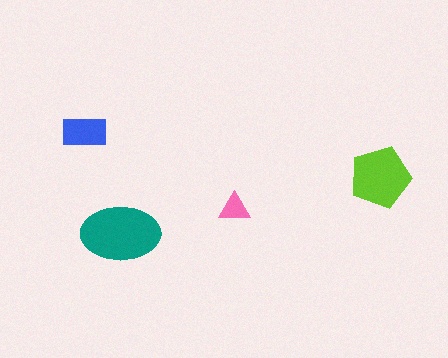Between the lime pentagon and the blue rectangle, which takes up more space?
The lime pentagon.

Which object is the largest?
The teal ellipse.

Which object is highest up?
The blue rectangle is topmost.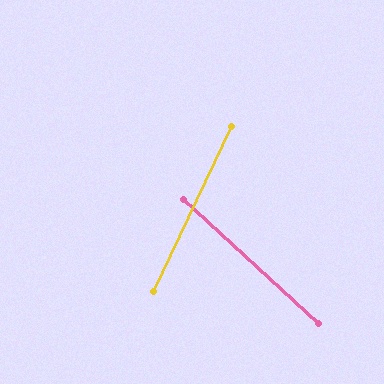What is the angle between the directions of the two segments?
Approximately 73 degrees.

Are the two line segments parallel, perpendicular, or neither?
Neither parallel nor perpendicular — they differ by about 73°.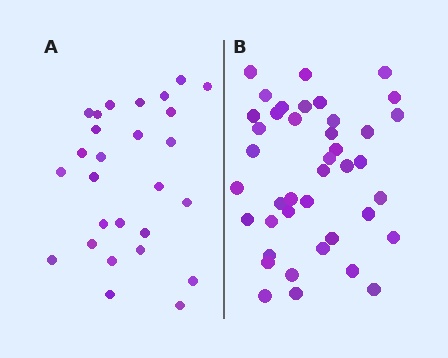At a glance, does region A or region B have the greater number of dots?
Region B (the right region) has more dots.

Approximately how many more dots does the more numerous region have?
Region B has approximately 15 more dots than region A.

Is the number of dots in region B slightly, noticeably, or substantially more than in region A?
Region B has substantially more. The ratio is roughly 1.5 to 1.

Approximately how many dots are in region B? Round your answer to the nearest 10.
About 40 dots. (The exact count is 41, which rounds to 40.)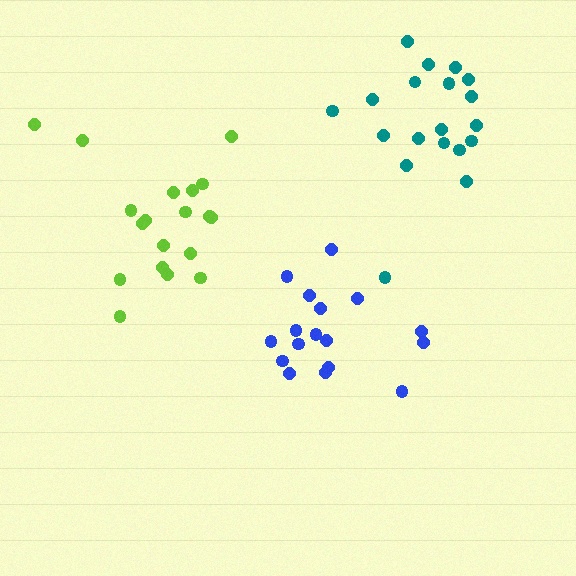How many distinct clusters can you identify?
There are 3 distinct clusters.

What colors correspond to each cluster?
The clusters are colored: lime, blue, teal.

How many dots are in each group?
Group 1: 19 dots, Group 2: 17 dots, Group 3: 19 dots (55 total).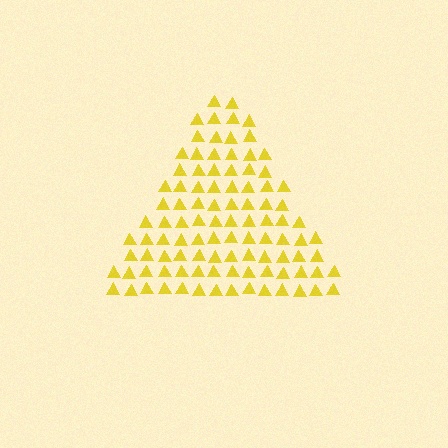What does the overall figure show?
The overall figure shows a triangle.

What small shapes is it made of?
It is made of small triangles.